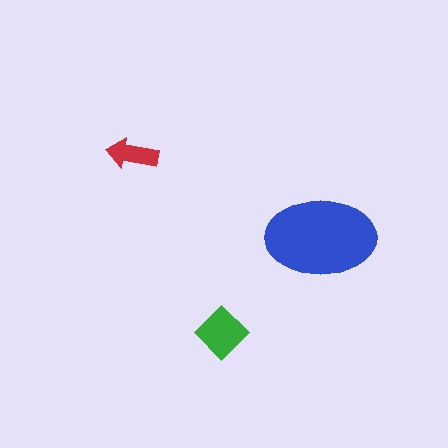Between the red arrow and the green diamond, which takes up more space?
The green diamond.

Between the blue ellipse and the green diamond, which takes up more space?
The blue ellipse.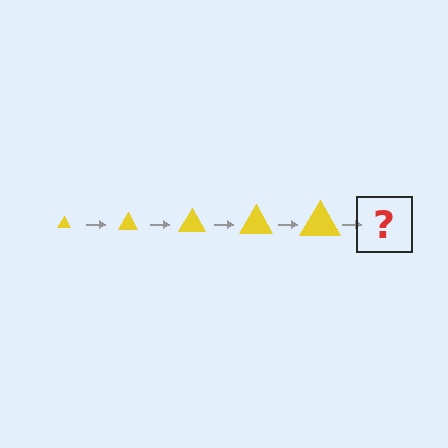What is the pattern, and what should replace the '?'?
The pattern is that the triangle gets progressively larger each step. The '?' should be a yellow triangle, larger than the previous one.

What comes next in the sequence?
The next element should be a yellow triangle, larger than the previous one.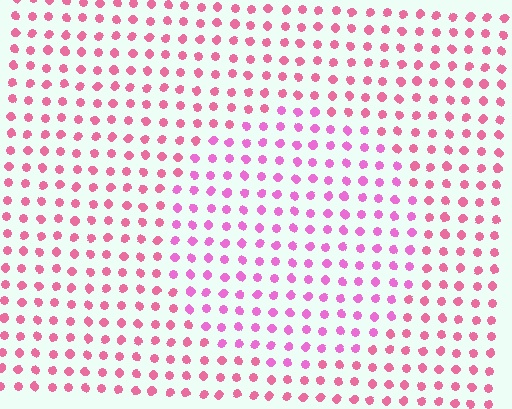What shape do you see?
I see a circle.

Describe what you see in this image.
The image is filled with small pink elements in a uniform arrangement. A circle-shaped region is visible where the elements are tinted to a slightly different hue, forming a subtle color boundary.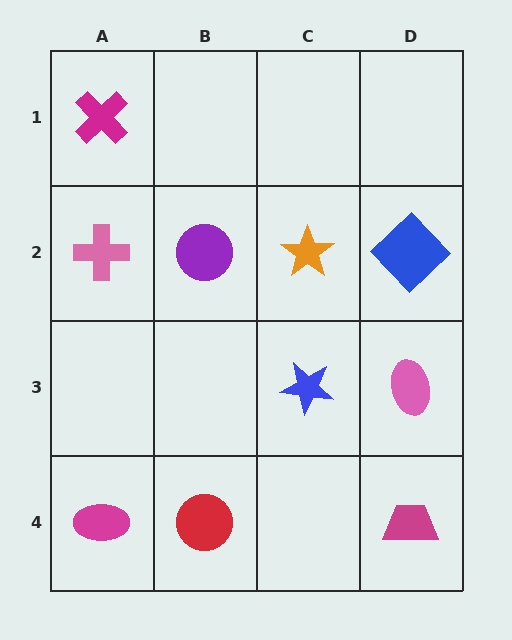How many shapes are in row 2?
4 shapes.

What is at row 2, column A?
A pink cross.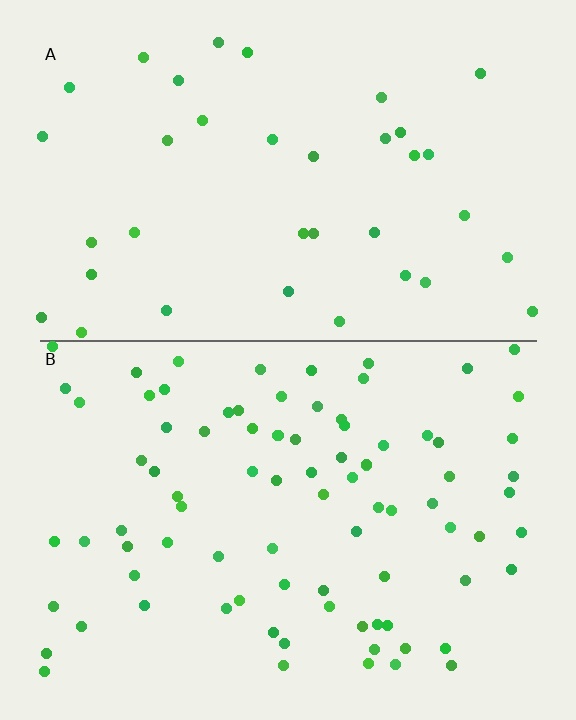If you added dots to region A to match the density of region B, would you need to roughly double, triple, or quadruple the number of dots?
Approximately double.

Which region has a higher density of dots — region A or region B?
B (the bottom).